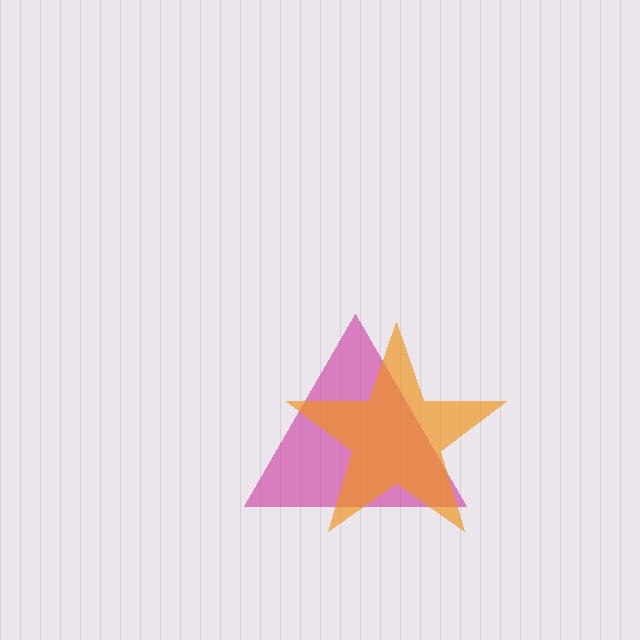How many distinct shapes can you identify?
There are 2 distinct shapes: a magenta triangle, an orange star.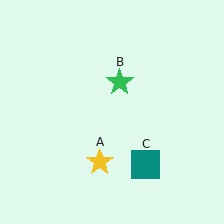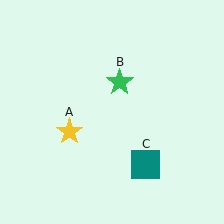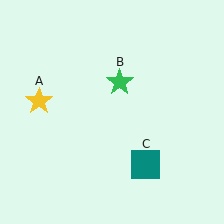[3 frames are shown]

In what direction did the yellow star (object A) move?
The yellow star (object A) moved up and to the left.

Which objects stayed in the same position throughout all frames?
Green star (object B) and teal square (object C) remained stationary.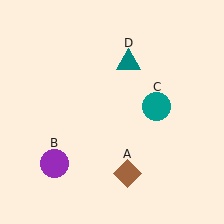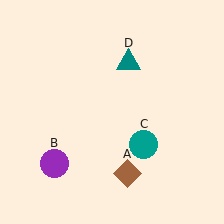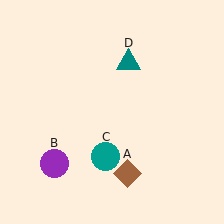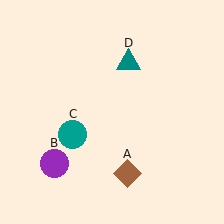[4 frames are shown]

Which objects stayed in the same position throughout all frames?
Brown diamond (object A) and purple circle (object B) and teal triangle (object D) remained stationary.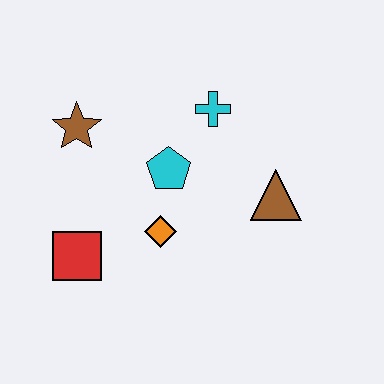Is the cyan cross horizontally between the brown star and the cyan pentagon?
No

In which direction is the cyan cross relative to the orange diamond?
The cyan cross is above the orange diamond.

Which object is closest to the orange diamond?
The cyan pentagon is closest to the orange diamond.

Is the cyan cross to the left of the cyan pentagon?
No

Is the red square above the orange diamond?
No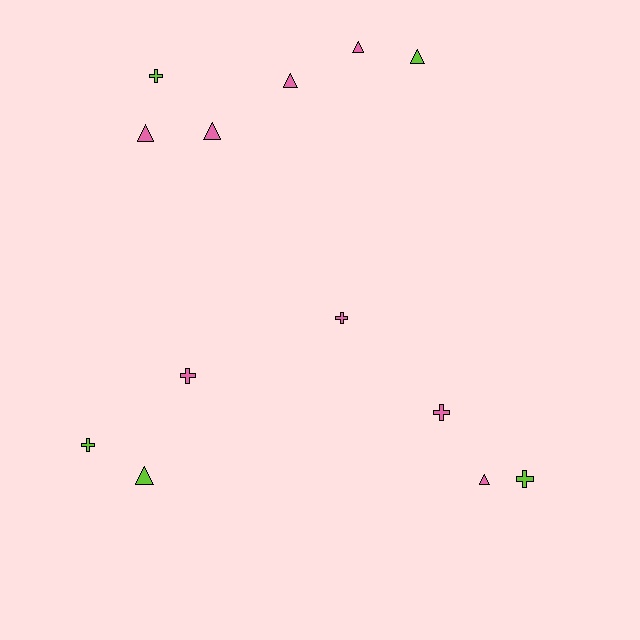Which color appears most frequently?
Pink, with 8 objects.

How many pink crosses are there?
There are 3 pink crosses.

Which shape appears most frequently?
Triangle, with 7 objects.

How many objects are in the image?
There are 13 objects.